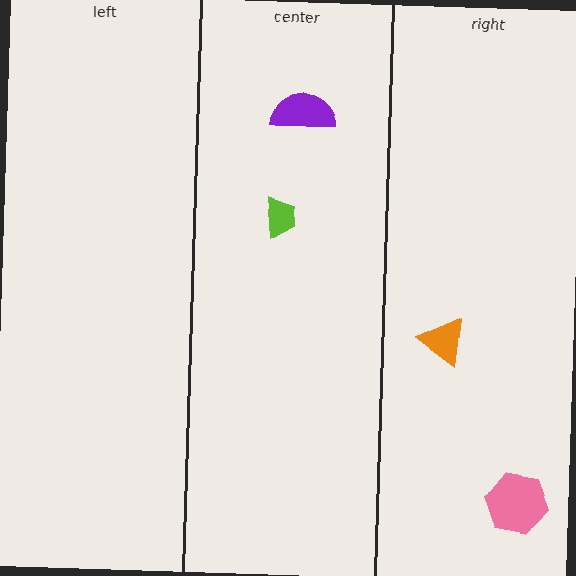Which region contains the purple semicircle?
The center region.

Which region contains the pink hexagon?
The right region.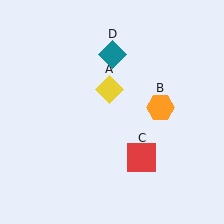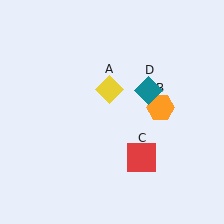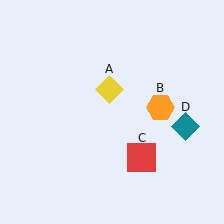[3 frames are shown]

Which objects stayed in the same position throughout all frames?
Yellow diamond (object A) and orange hexagon (object B) and red square (object C) remained stationary.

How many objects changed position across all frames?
1 object changed position: teal diamond (object D).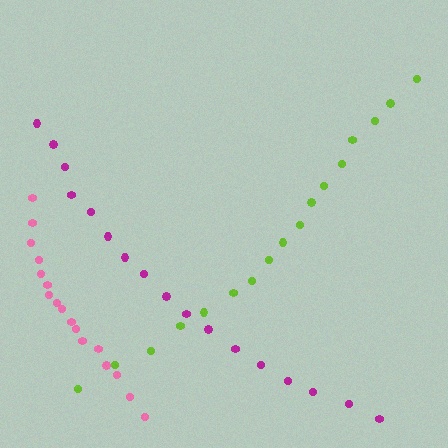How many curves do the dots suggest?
There are 3 distinct paths.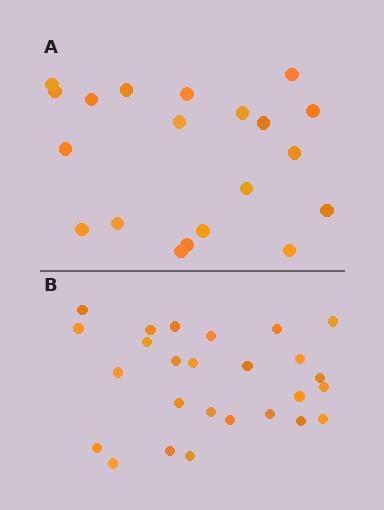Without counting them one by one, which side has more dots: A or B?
Region B (the bottom region) has more dots.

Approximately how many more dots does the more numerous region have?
Region B has about 6 more dots than region A.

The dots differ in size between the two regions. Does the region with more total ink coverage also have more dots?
No. Region A has more total ink coverage because its dots are larger, but region B actually contains more individual dots. Total area can be misleading — the number of items is what matters here.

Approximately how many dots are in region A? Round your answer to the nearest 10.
About 20 dots.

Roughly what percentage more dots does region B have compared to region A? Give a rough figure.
About 30% more.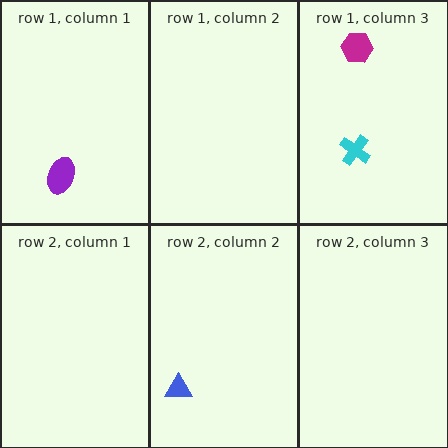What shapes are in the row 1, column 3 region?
The magenta hexagon, the cyan cross.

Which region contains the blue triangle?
The row 2, column 2 region.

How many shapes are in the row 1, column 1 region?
1.